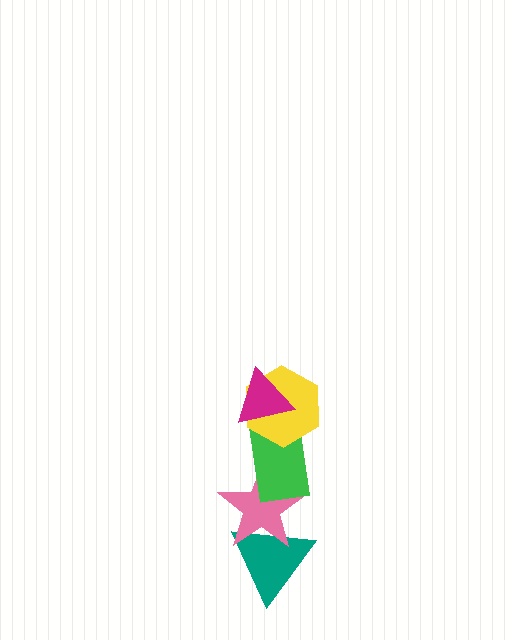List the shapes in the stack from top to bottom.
From top to bottom: the magenta triangle, the yellow hexagon, the green rectangle, the pink star, the teal triangle.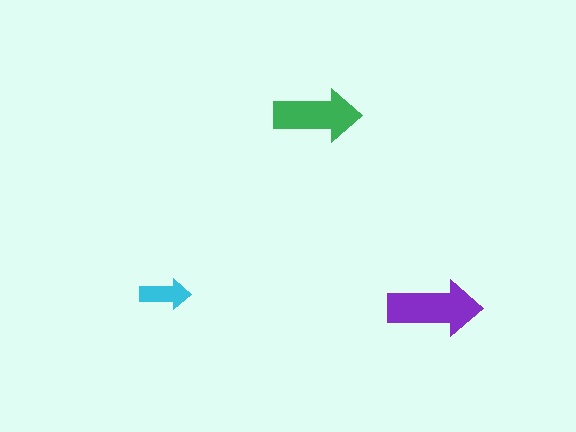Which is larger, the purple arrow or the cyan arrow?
The purple one.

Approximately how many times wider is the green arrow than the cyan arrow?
About 1.5 times wider.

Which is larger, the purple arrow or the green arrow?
The purple one.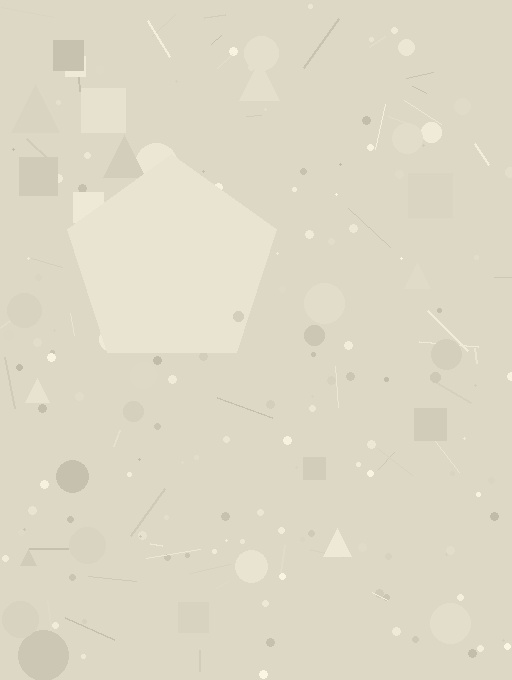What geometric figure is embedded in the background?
A pentagon is embedded in the background.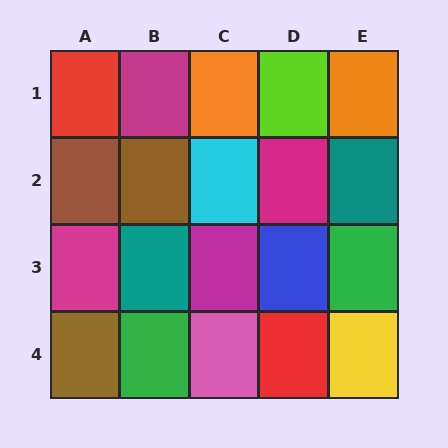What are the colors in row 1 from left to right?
Red, magenta, orange, lime, orange.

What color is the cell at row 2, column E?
Teal.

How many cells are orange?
2 cells are orange.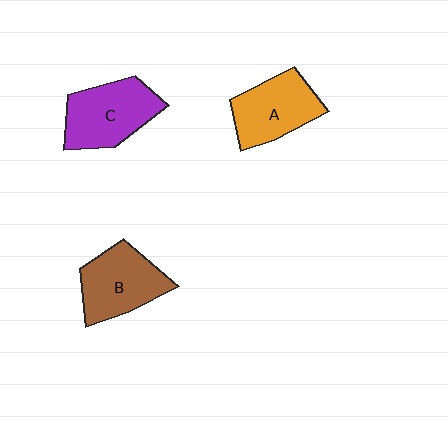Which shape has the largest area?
Shape C (purple).